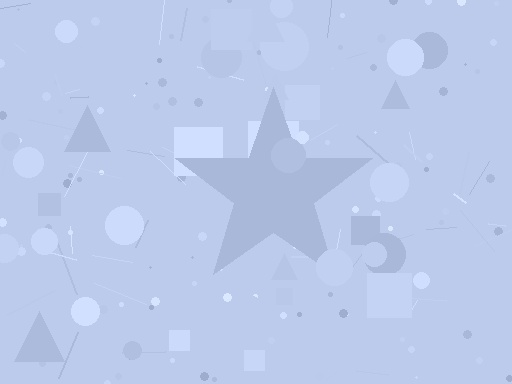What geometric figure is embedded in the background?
A star is embedded in the background.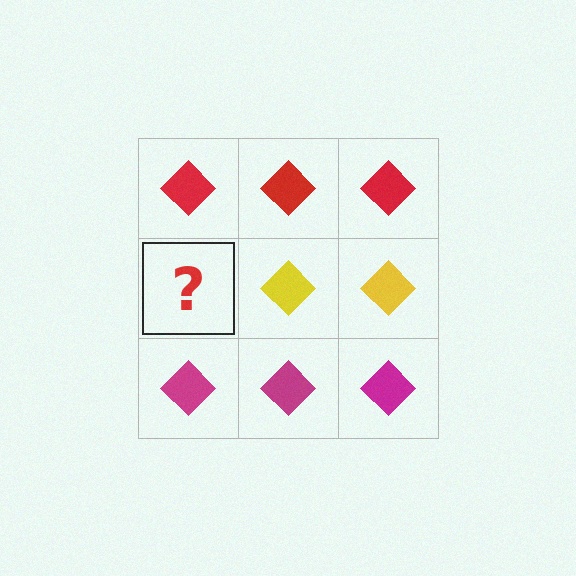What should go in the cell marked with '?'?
The missing cell should contain a yellow diamond.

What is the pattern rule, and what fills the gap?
The rule is that each row has a consistent color. The gap should be filled with a yellow diamond.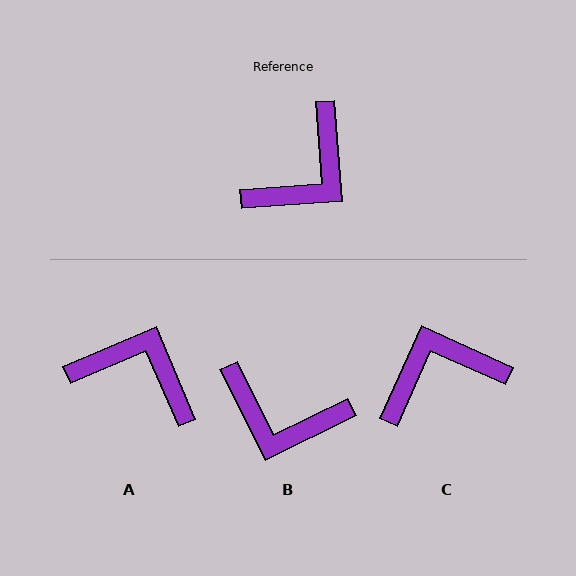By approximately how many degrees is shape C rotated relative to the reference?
Approximately 152 degrees counter-clockwise.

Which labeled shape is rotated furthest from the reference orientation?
C, about 152 degrees away.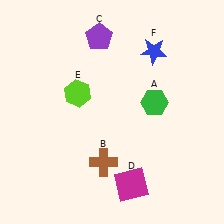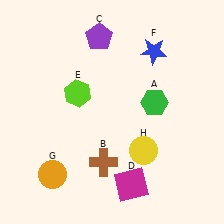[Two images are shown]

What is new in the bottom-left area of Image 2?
An orange circle (G) was added in the bottom-left area of Image 2.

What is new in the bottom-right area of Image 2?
A yellow circle (H) was added in the bottom-right area of Image 2.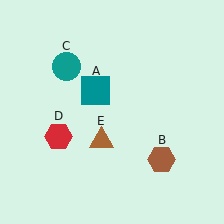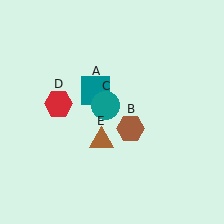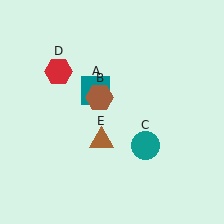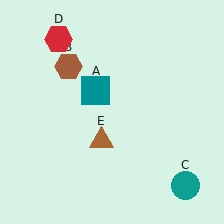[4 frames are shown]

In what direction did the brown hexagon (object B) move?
The brown hexagon (object B) moved up and to the left.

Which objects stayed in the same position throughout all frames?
Teal square (object A) and brown triangle (object E) remained stationary.